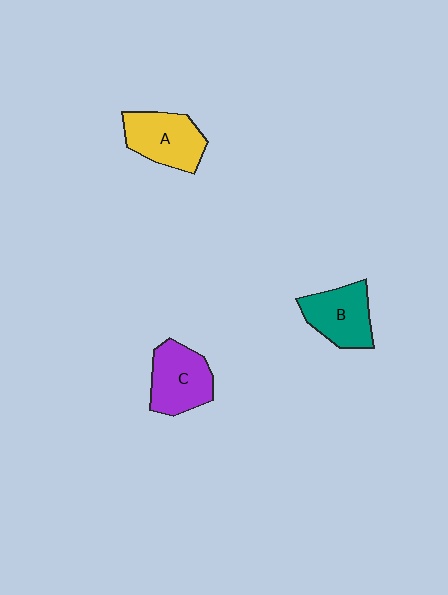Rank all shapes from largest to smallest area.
From largest to smallest: A (yellow), C (purple), B (teal).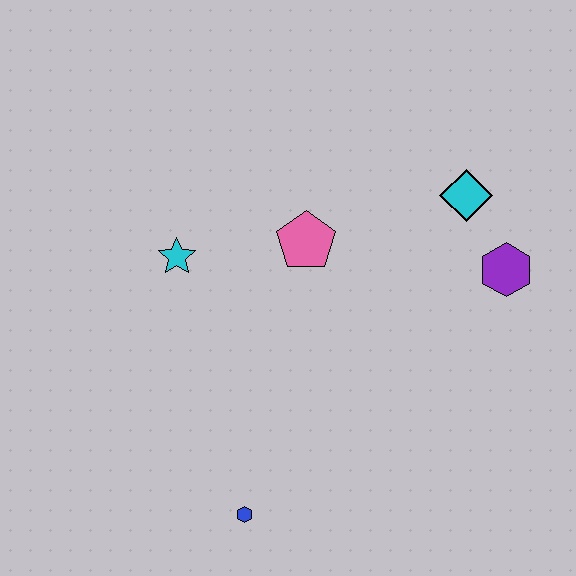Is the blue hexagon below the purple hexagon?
Yes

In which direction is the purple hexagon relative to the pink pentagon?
The purple hexagon is to the right of the pink pentagon.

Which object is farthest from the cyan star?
The purple hexagon is farthest from the cyan star.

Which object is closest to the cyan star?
The pink pentagon is closest to the cyan star.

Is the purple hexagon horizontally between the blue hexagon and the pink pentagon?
No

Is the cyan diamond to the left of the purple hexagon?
Yes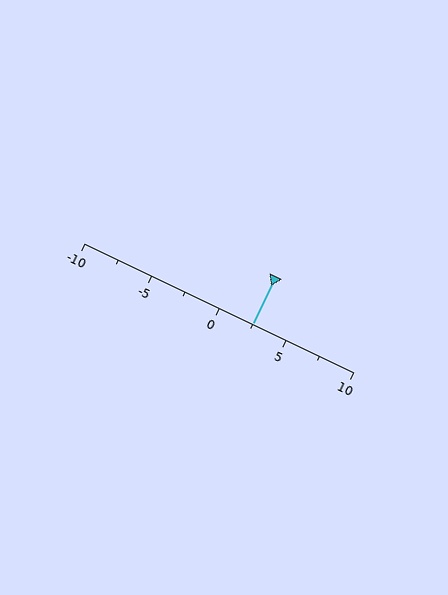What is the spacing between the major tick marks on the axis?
The major ticks are spaced 5 apart.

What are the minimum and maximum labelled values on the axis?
The axis runs from -10 to 10.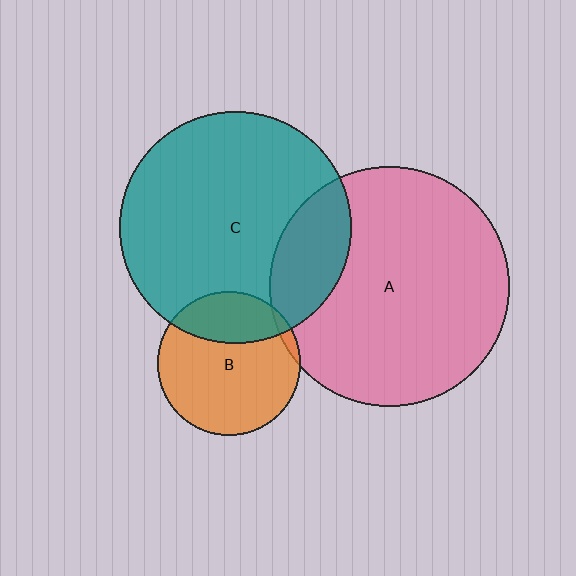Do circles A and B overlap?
Yes.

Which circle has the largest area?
Circle A (pink).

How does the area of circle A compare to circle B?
Approximately 2.8 times.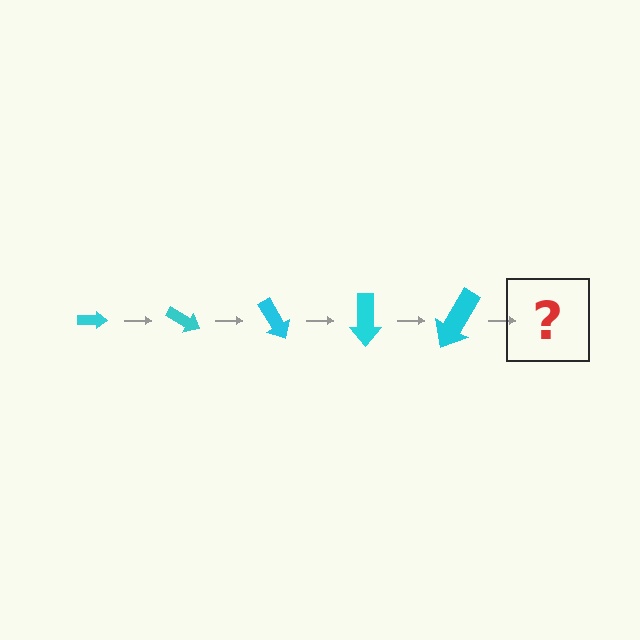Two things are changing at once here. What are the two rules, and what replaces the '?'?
The two rules are that the arrow grows larger each step and it rotates 30 degrees each step. The '?' should be an arrow, larger than the previous one and rotated 150 degrees from the start.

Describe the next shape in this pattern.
It should be an arrow, larger than the previous one and rotated 150 degrees from the start.